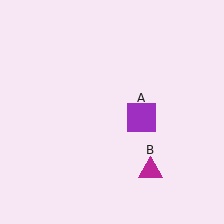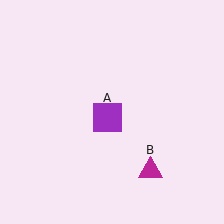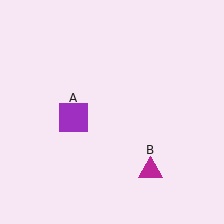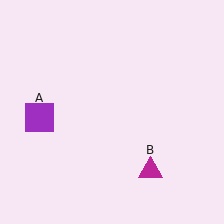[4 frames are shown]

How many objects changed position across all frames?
1 object changed position: purple square (object A).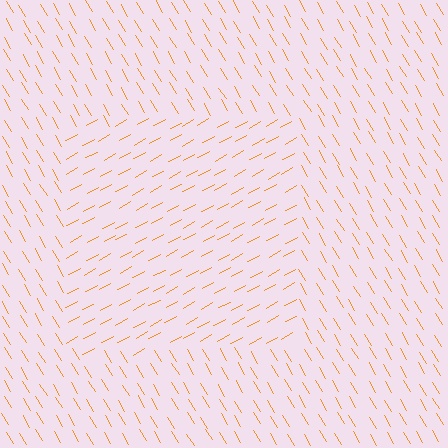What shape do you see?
I see a rectangle.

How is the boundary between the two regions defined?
The boundary is defined purely by a change in line orientation (approximately 88 degrees difference). All lines are the same color and thickness.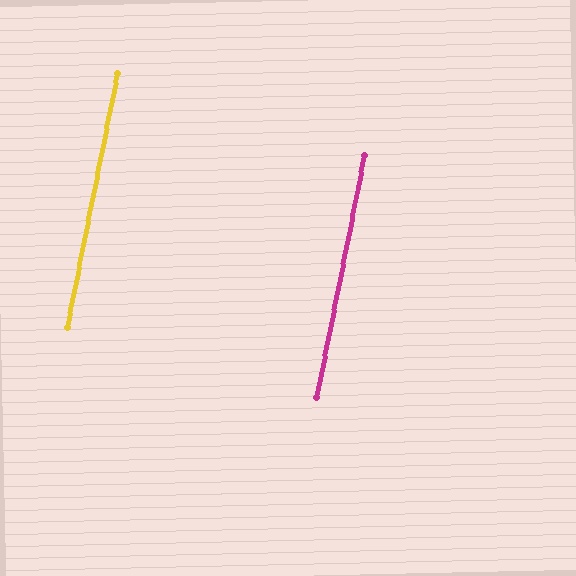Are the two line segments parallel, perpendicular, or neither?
Parallel — their directions differ by only 0.0°.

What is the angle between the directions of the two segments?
Approximately 0 degrees.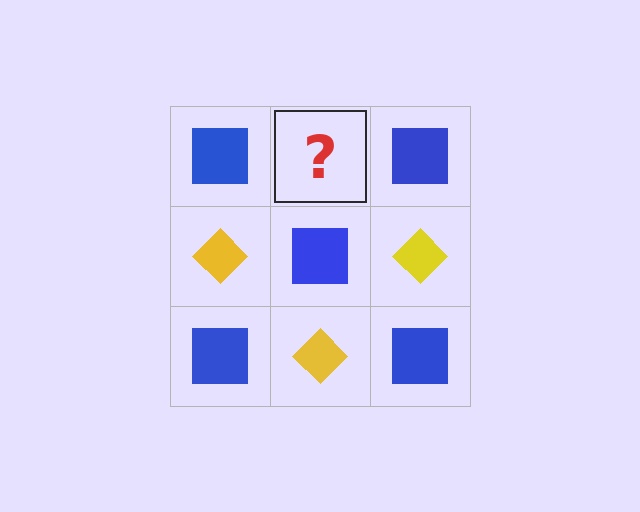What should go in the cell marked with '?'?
The missing cell should contain a yellow diamond.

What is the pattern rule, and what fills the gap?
The rule is that it alternates blue square and yellow diamond in a checkerboard pattern. The gap should be filled with a yellow diamond.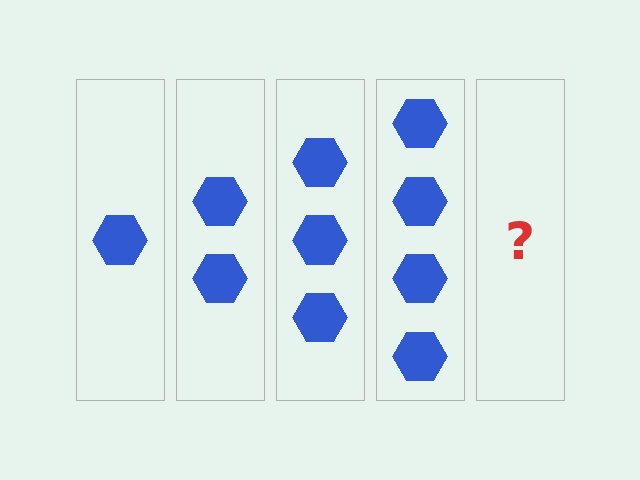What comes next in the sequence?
The next element should be 5 hexagons.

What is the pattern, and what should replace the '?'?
The pattern is that each step adds one more hexagon. The '?' should be 5 hexagons.